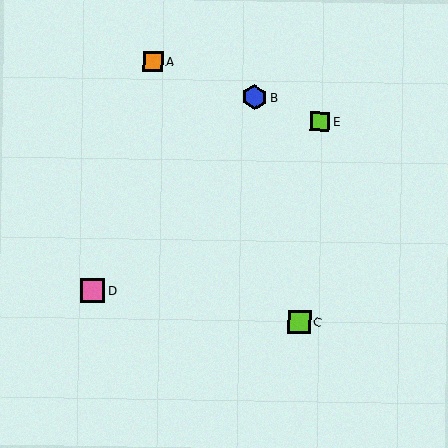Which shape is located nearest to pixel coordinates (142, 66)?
The orange square (labeled A) at (153, 62) is nearest to that location.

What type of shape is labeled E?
Shape E is a lime square.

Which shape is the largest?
The blue hexagon (labeled B) is the largest.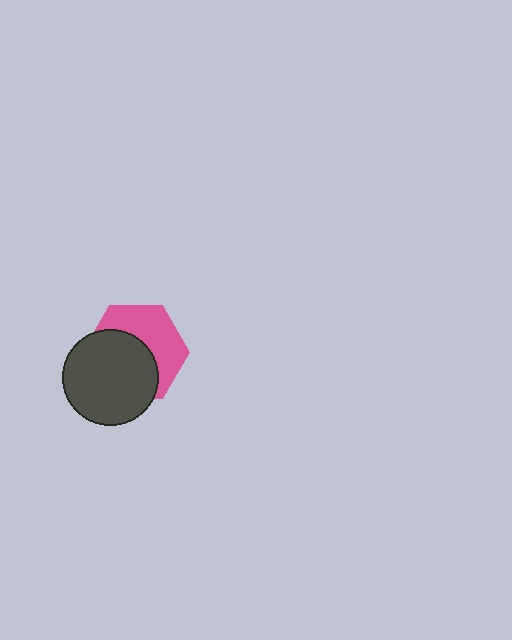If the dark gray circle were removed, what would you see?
You would see the complete pink hexagon.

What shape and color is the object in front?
The object in front is a dark gray circle.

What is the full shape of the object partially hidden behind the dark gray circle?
The partially hidden object is a pink hexagon.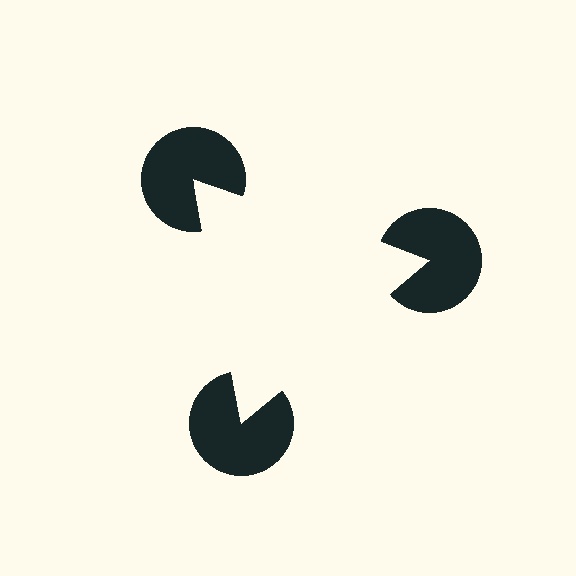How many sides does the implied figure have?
3 sides.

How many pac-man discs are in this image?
There are 3 — one at each vertex of the illusory triangle.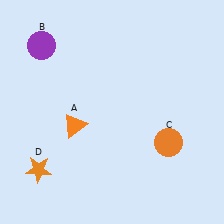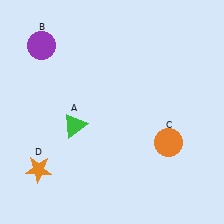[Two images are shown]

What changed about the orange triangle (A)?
In Image 1, A is orange. In Image 2, it changed to green.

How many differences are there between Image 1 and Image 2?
There is 1 difference between the two images.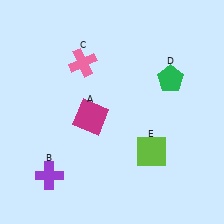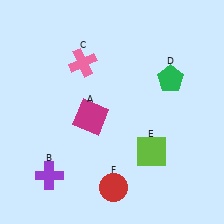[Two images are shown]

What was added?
A red circle (F) was added in Image 2.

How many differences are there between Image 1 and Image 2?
There is 1 difference between the two images.